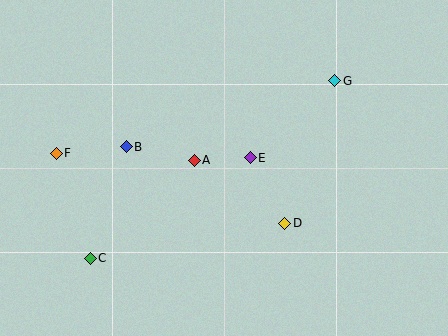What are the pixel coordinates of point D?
Point D is at (285, 223).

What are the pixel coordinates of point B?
Point B is at (126, 147).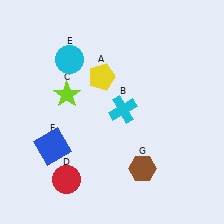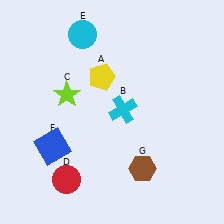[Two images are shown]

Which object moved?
The cyan circle (E) moved up.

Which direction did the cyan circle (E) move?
The cyan circle (E) moved up.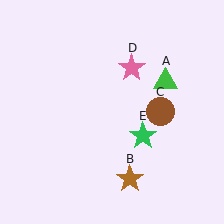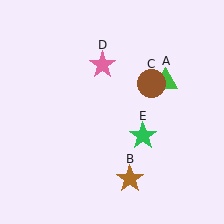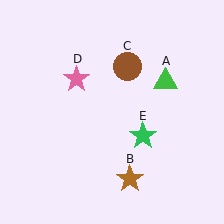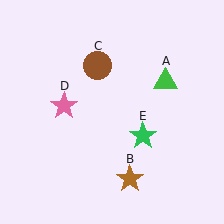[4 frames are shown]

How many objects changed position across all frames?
2 objects changed position: brown circle (object C), pink star (object D).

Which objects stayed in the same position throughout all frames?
Green triangle (object A) and brown star (object B) and green star (object E) remained stationary.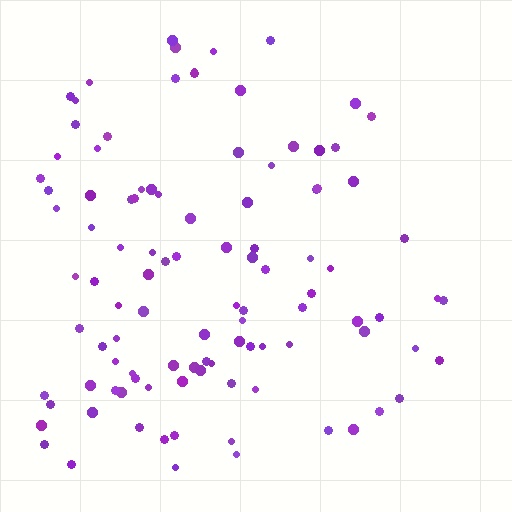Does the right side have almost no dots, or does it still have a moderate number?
Still a moderate number, just noticeably fewer than the left.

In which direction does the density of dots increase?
From right to left, with the left side densest.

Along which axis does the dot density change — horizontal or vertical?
Horizontal.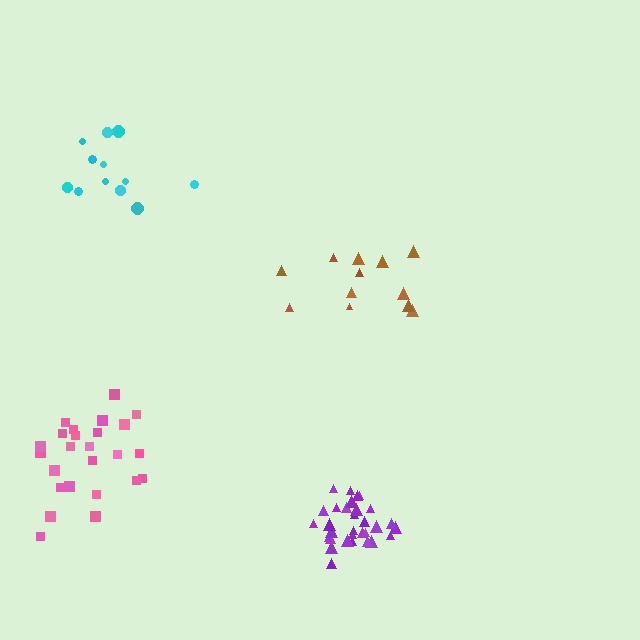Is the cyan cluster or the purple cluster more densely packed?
Purple.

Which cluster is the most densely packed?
Purple.